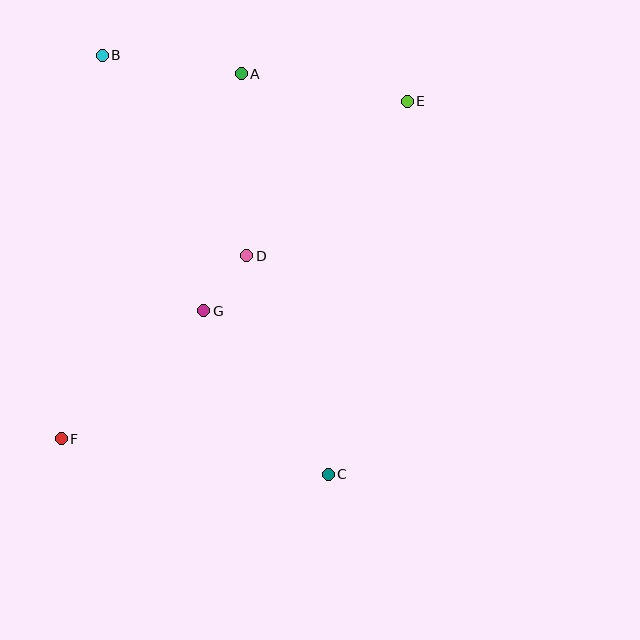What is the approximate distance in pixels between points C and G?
The distance between C and G is approximately 206 pixels.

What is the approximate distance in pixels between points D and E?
The distance between D and E is approximately 223 pixels.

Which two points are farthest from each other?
Points E and F are farthest from each other.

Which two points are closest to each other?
Points D and G are closest to each other.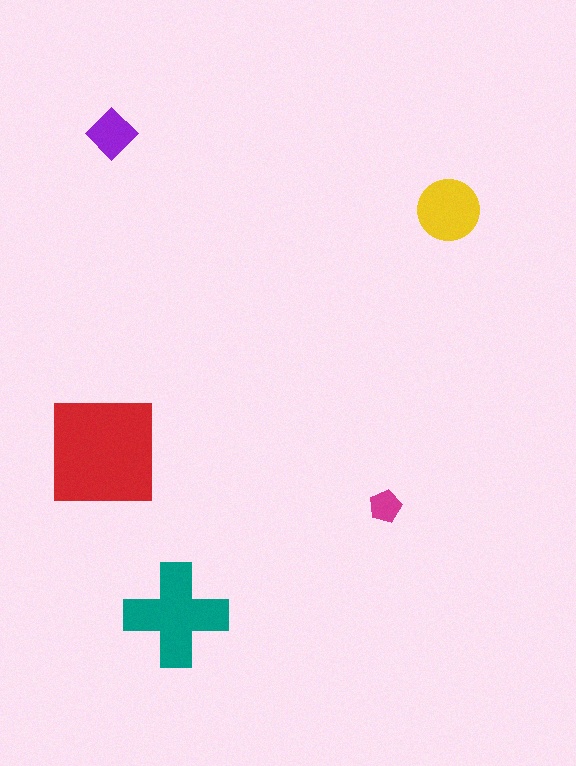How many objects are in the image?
There are 5 objects in the image.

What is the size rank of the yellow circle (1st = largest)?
3rd.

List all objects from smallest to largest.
The magenta pentagon, the purple diamond, the yellow circle, the teal cross, the red square.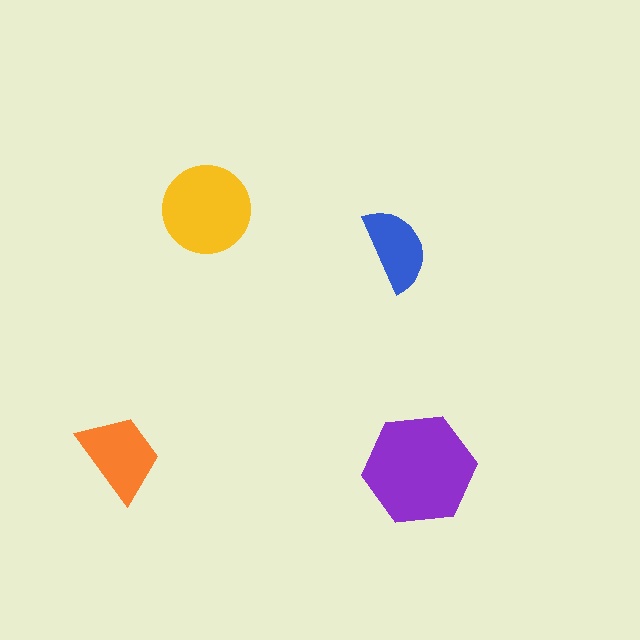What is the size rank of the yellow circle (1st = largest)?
2nd.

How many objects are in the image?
There are 4 objects in the image.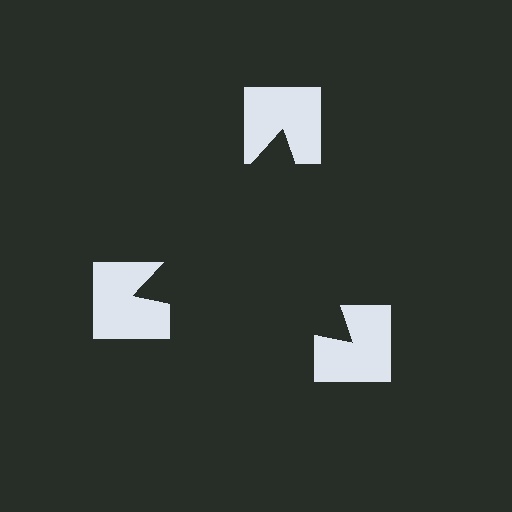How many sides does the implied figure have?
3 sides.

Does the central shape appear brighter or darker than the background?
It typically appears slightly darker than the background, even though no actual brightness change is drawn.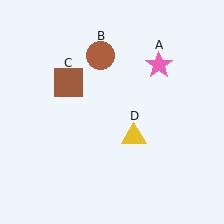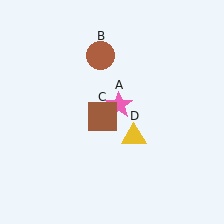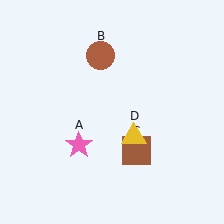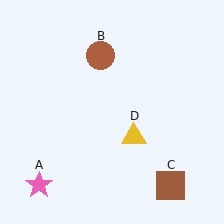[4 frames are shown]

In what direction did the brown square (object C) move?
The brown square (object C) moved down and to the right.